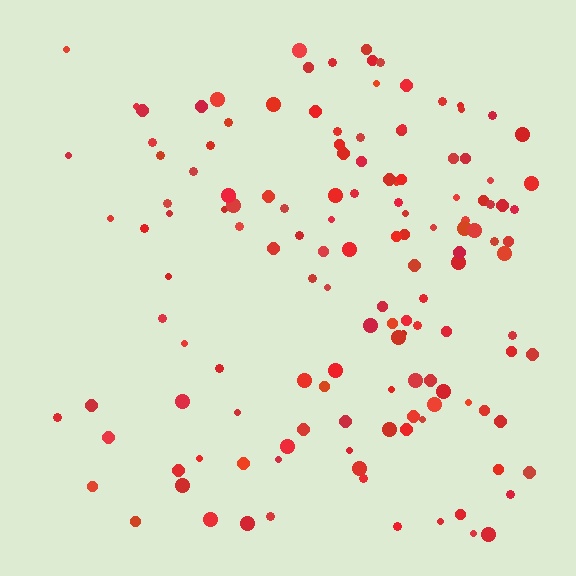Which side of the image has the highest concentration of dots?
The right.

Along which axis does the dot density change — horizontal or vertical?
Horizontal.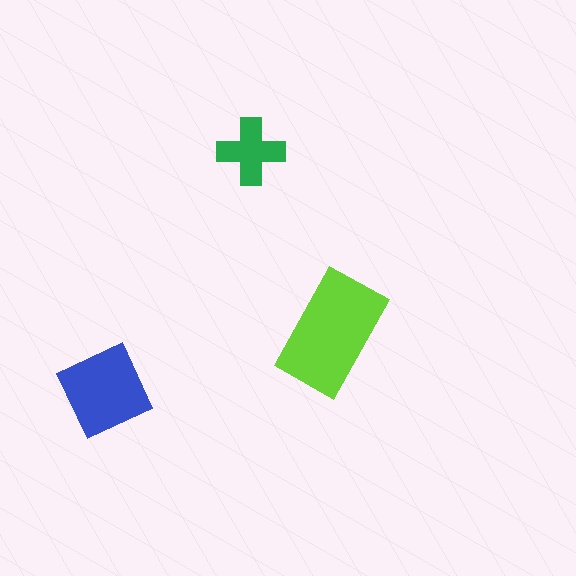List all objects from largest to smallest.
The lime rectangle, the blue square, the green cross.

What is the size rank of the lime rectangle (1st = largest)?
1st.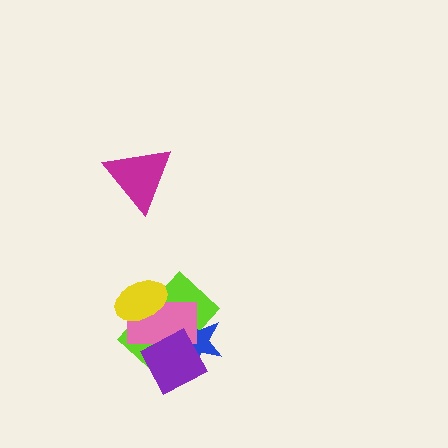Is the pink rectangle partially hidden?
Yes, it is partially covered by another shape.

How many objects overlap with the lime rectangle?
4 objects overlap with the lime rectangle.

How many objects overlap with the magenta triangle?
0 objects overlap with the magenta triangle.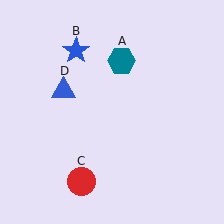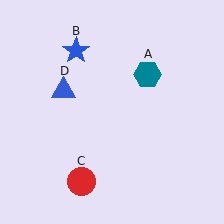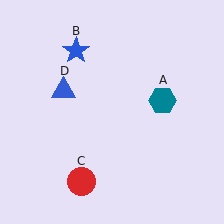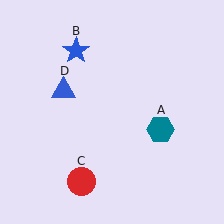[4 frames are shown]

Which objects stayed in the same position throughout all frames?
Blue star (object B) and red circle (object C) and blue triangle (object D) remained stationary.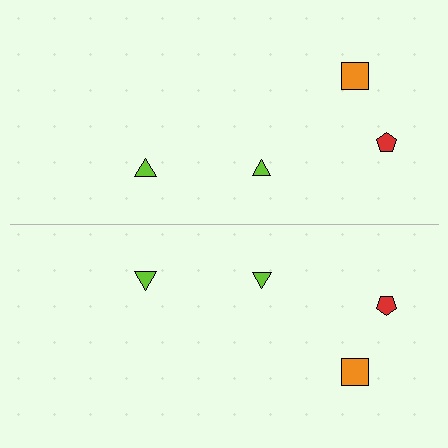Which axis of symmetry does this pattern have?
The pattern has a horizontal axis of symmetry running through the center of the image.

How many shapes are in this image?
There are 8 shapes in this image.